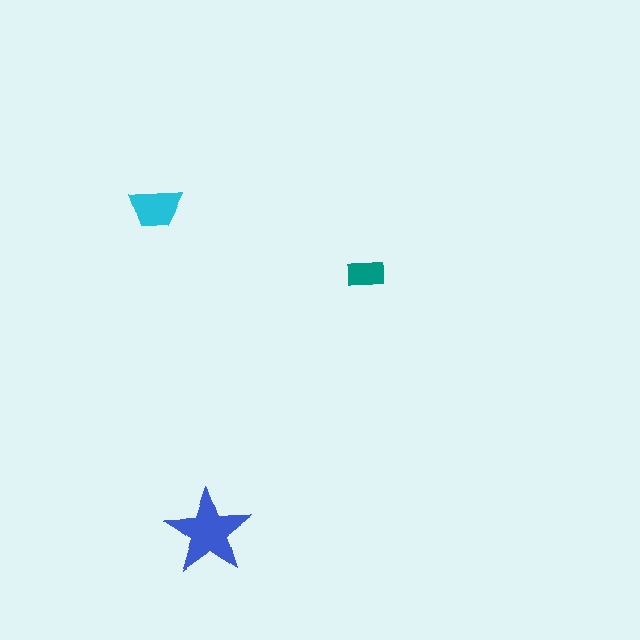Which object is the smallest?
The teal rectangle.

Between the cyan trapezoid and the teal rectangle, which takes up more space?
The cyan trapezoid.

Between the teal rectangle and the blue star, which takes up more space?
The blue star.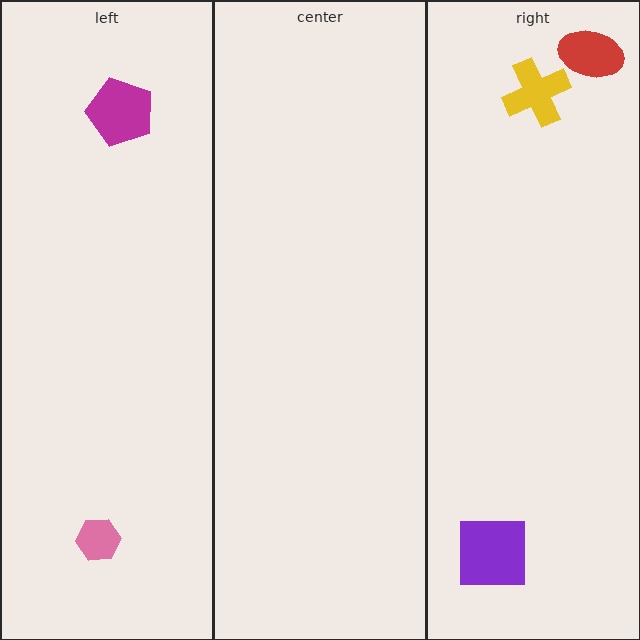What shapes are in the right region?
The yellow cross, the purple square, the red ellipse.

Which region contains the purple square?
The right region.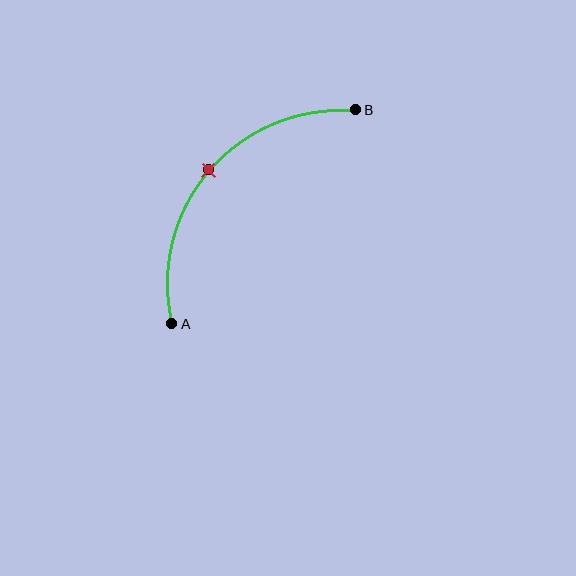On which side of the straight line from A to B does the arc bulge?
The arc bulges above and to the left of the straight line connecting A and B.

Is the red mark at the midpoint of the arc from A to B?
Yes. The red mark lies on the arc at equal arc-length from both A and B — it is the arc midpoint.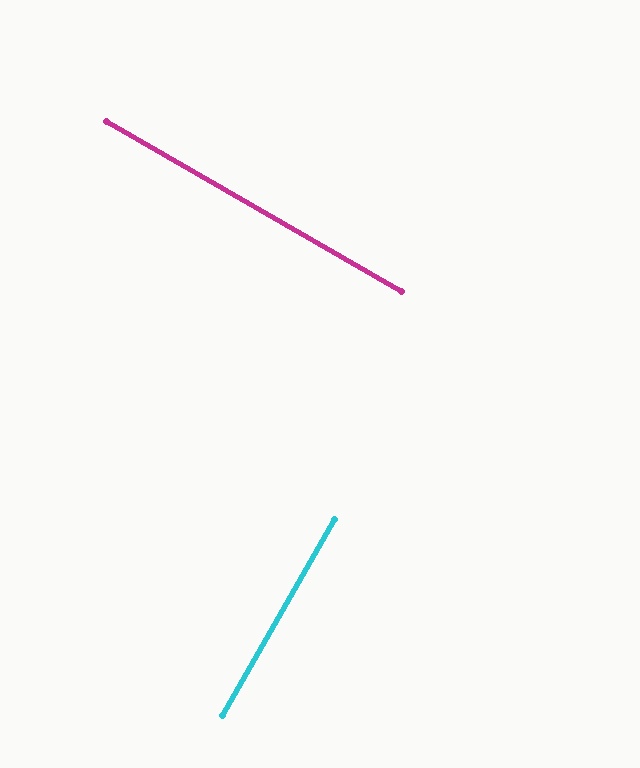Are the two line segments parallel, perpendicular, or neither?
Perpendicular — they meet at approximately 90°.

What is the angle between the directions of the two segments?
Approximately 90 degrees.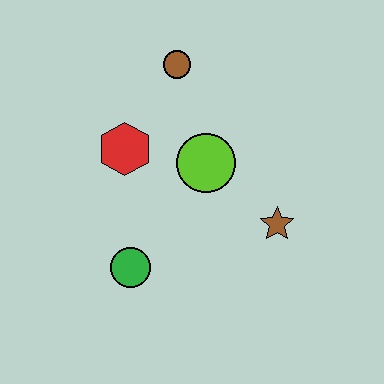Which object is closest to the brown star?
The lime circle is closest to the brown star.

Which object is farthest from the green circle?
The brown circle is farthest from the green circle.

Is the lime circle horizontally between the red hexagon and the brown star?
Yes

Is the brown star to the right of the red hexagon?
Yes